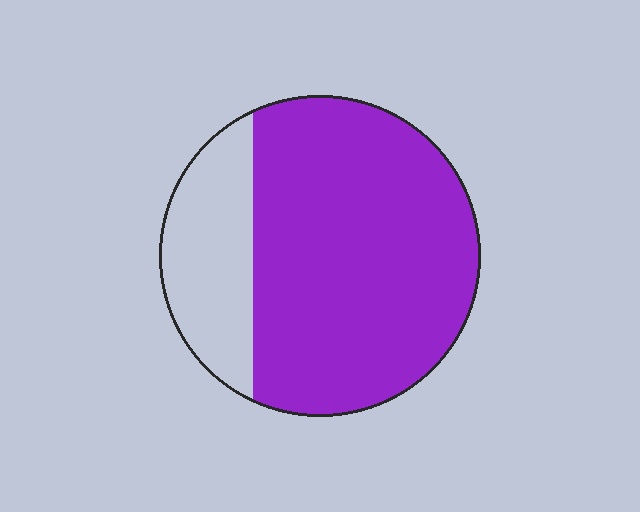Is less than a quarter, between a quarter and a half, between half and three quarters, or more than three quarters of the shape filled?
More than three quarters.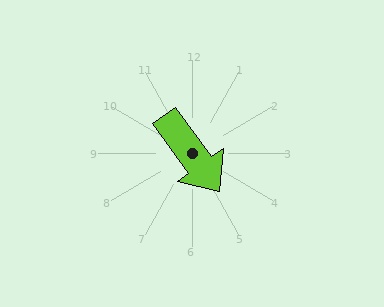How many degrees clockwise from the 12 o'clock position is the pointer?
Approximately 144 degrees.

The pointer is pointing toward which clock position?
Roughly 5 o'clock.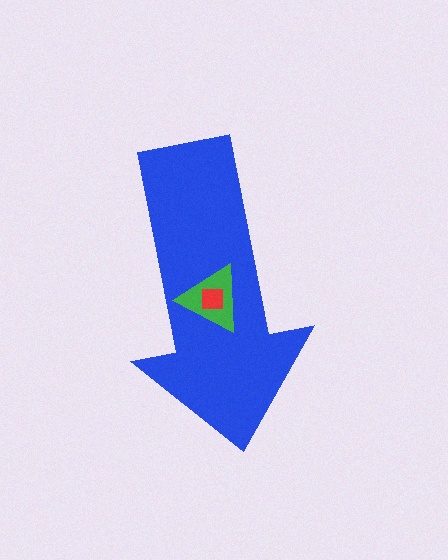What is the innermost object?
The red square.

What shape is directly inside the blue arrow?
The green triangle.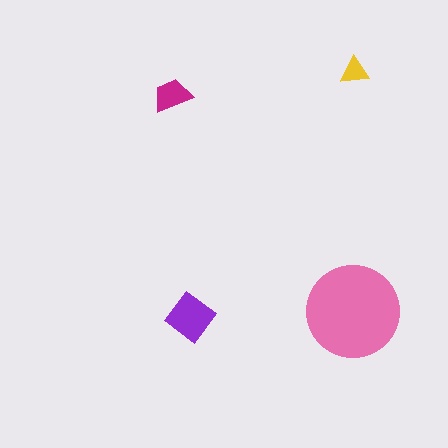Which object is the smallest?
The yellow triangle.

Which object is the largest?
The pink circle.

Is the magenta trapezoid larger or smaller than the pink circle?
Smaller.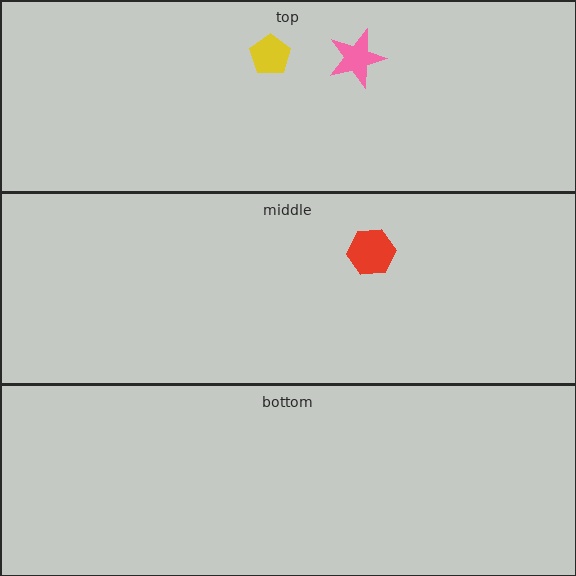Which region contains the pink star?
The top region.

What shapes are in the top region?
The yellow pentagon, the pink star.